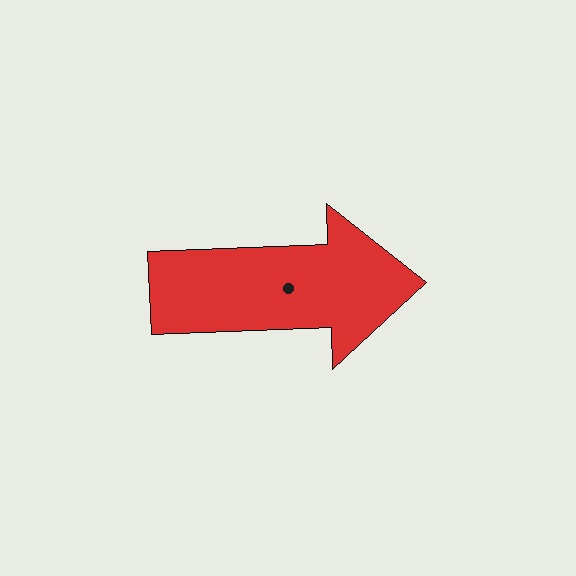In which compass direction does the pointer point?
East.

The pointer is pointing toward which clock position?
Roughly 3 o'clock.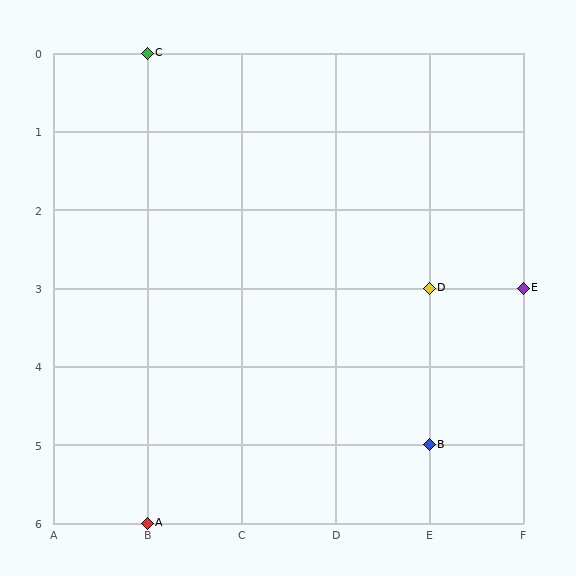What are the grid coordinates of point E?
Point E is at grid coordinates (F, 3).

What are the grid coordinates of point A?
Point A is at grid coordinates (B, 6).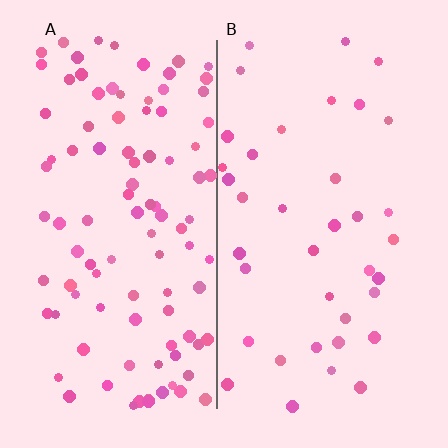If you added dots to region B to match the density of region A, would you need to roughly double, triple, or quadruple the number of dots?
Approximately triple.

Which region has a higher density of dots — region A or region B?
A (the left).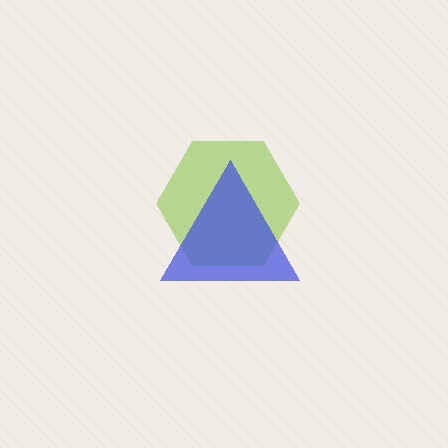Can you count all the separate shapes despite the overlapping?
Yes, there are 2 separate shapes.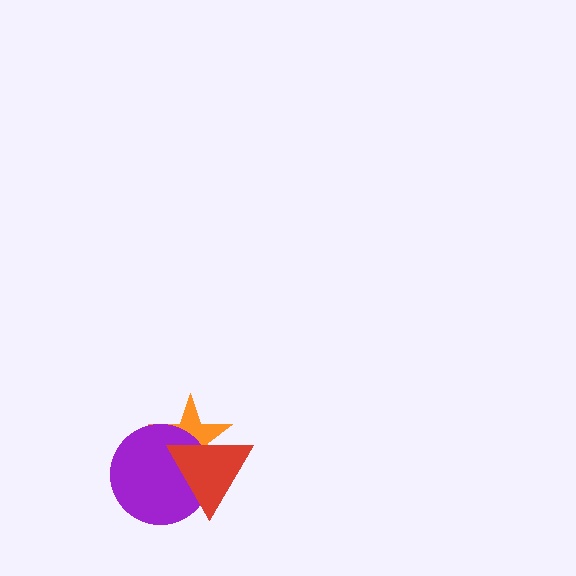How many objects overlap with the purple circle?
2 objects overlap with the purple circle.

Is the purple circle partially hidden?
Yes, it is partially covered by another shape.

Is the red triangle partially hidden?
No, no other shape covers it.